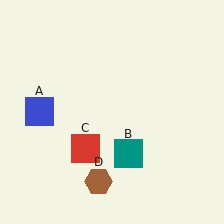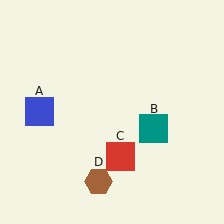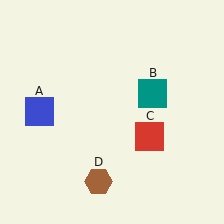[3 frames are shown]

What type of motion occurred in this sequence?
The teal square (object B), red square (object C) rotated counterclockwise around the center of the scene.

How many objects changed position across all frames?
2 objects changed position: teal square (object B), red square (object C).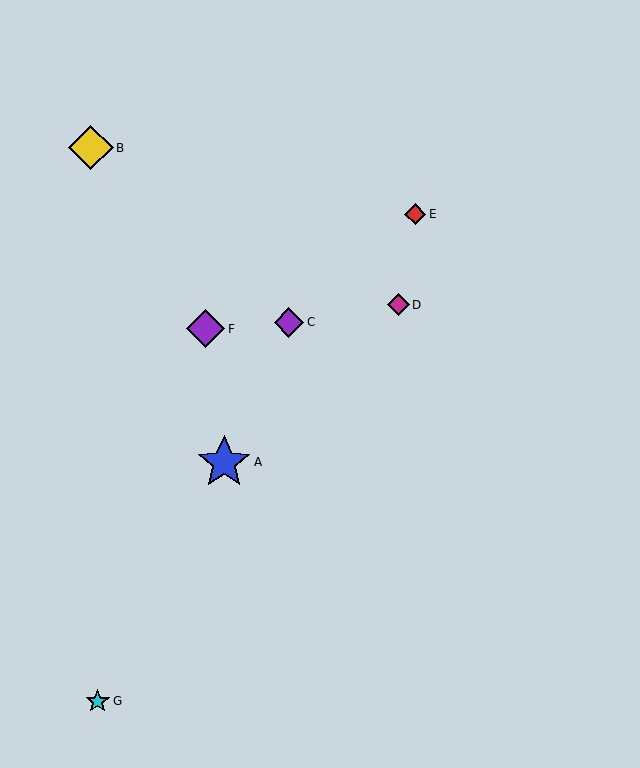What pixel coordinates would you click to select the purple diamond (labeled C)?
Click at (289, 322) to select the purple diamond C.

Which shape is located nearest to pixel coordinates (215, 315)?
The purple diamond (labeled F) at (206, 329) is nearest to that location.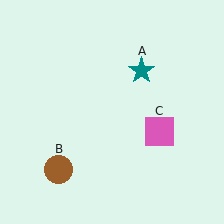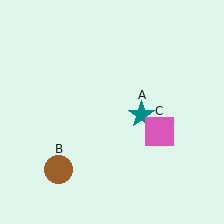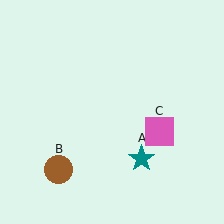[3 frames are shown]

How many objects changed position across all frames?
1 object changed position: teal star (object A).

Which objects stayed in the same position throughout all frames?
Brown circle (object B) and pink square (object C) remained stationary.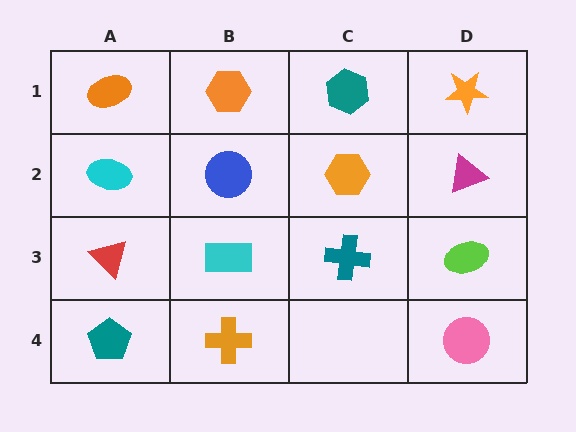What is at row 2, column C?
An orange hexagon.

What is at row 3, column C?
A teal cross.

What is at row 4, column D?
A pink circle.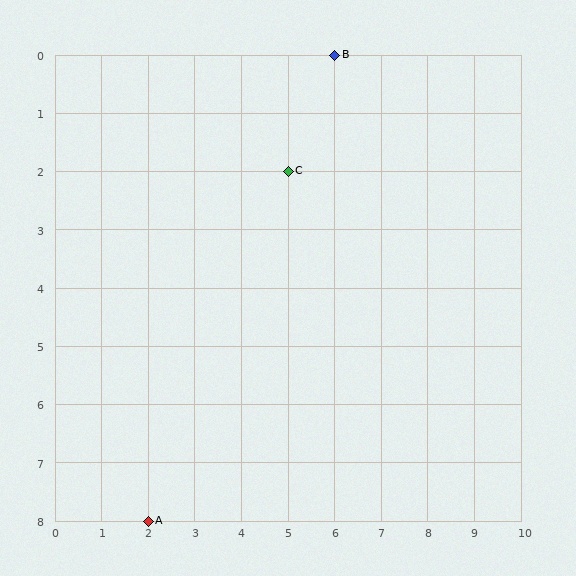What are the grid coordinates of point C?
Point C is at grid coordinates (5, 2).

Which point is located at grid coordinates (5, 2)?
Point C is at (5, 2).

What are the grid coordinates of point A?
Point A is at grid coordinates (2, 8).